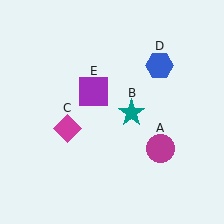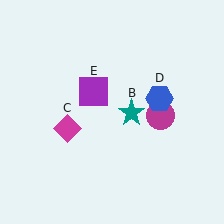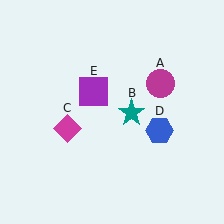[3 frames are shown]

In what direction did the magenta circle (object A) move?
The magenta circle (object A) moved up.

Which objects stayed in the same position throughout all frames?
Teal star (object B) and magenta diamond (object C) and purple square (object E) remained stationary.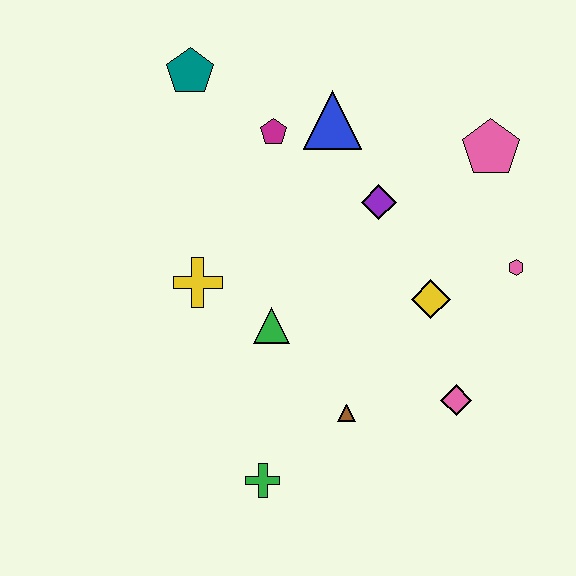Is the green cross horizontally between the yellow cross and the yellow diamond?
Yes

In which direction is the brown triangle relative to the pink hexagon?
The brown triangle is to the left of the pink hexagon.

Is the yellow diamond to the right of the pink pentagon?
No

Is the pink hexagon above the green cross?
Yes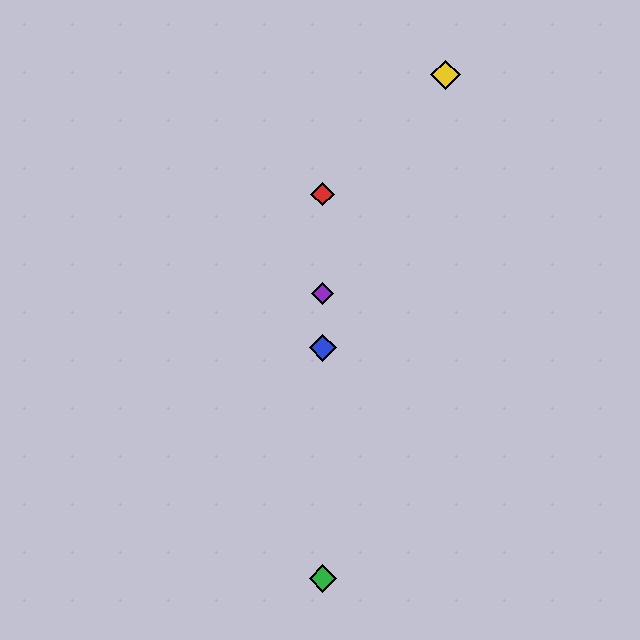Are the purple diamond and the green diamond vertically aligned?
Yes, both are at x≈323.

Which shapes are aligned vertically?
The red diamond, the blue diamond, the green diamond, the purple diamond are aligned vertically.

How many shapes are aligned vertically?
4 shapes (the red diamond, the blue diamond, the green diamond, the purple diamond) are aligned vertically.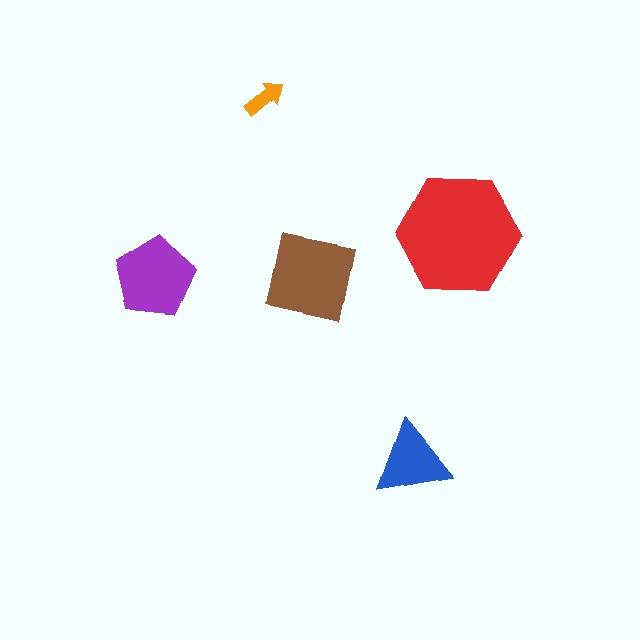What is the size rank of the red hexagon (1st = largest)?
1st.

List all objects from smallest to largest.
The orange arrow, the blue triangle, the purple pentagon, the brown square, the red hexagon.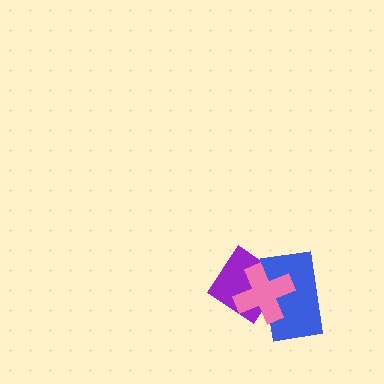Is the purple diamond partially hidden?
Yes, it is partially covered by another shape.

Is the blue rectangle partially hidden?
Yes, it is partially covered by another shape.